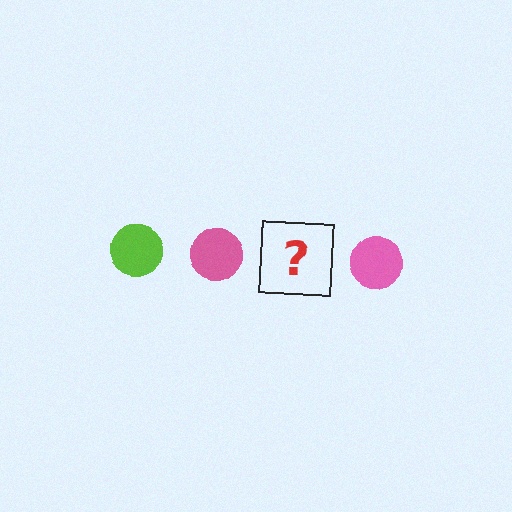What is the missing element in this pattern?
The missing element is a lime circle.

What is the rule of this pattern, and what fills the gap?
The rule is that the pattern cycles through lime, pink circles. The gap should be filled with a lime circle.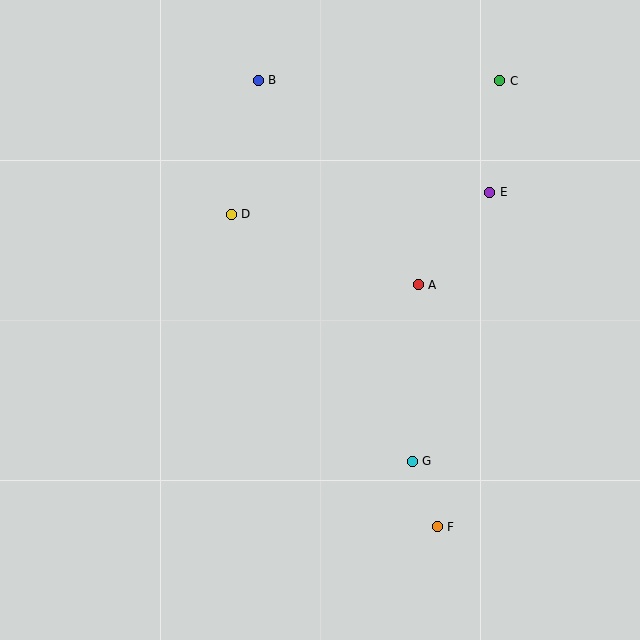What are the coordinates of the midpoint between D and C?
The midpoint between D and C is at (365, 147).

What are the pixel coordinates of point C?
Point C is at (500, 81).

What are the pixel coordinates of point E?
Point E is at (490, 192).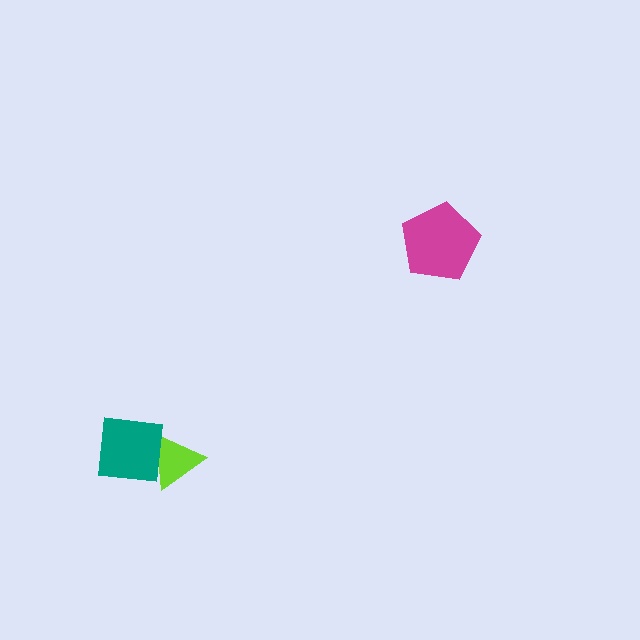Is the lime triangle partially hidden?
Yes, it is partially covered by another shape.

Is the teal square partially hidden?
No, no other shape covers it.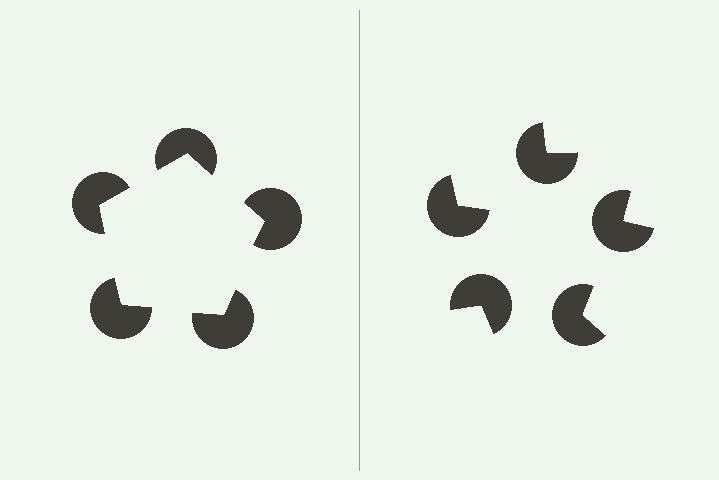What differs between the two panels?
The pac-man discs are positioned identically on both sides; only the wedge orientations differ. On the left they align to a pentagon; on the right they are misaligned.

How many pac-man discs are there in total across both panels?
10 — 5 on each side.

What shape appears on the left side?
An illusory pentagon.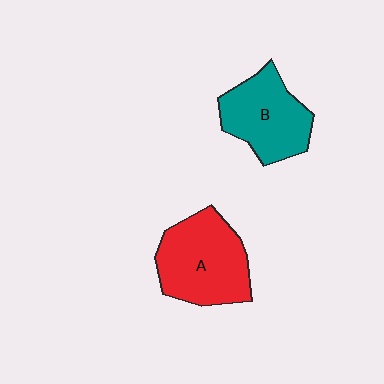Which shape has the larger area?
Shape A (red).